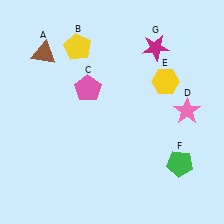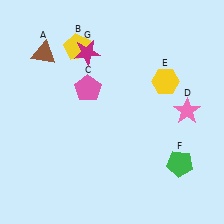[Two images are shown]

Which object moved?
The magenta star (G) moved left.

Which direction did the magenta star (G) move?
The magenta star (G) moved left.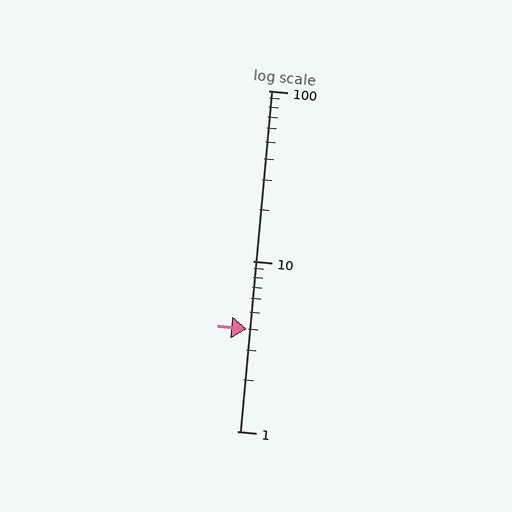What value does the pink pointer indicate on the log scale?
The pointer indicates approximately 4.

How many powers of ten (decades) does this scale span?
The scale spans 2 decades, from 1 to 100.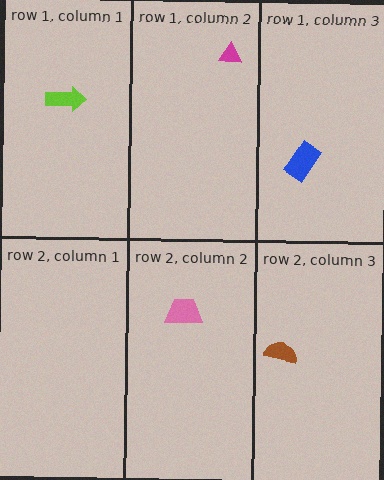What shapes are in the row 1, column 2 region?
The magenta triangle.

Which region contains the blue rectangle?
The row 1, column 3 region.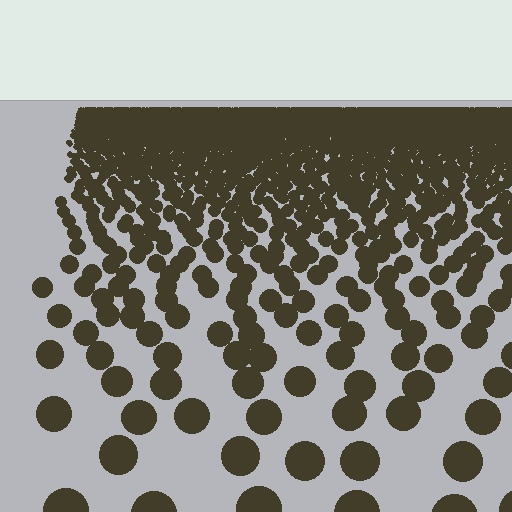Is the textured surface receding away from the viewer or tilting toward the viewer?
The surface is receding away from the viewer. Texture elements get smaller and denser toward the top.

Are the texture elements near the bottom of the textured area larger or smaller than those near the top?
Larger. Near the bottom, elements are closer to the viewer and appear at a bigger on-screen size.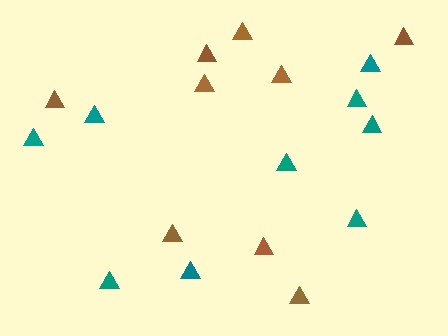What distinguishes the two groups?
There are 2 groups: one group of teal triangles (9) and one group of brown triangles (9).